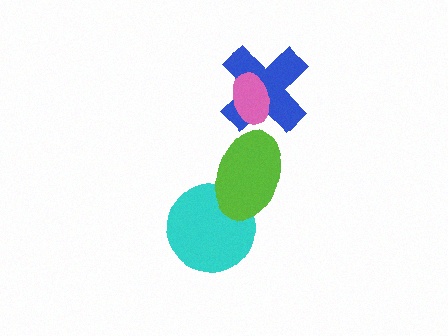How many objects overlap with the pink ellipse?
1 object overlaps with the pink ellipse.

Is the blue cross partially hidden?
Yes, it is partially covered by another shape.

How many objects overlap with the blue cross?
1 object overlaps with the blue cross.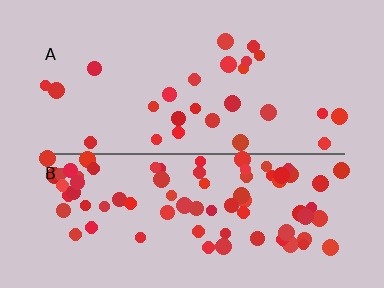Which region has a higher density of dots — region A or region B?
B (the bottom).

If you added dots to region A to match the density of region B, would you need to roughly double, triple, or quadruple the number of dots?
Approximately triple.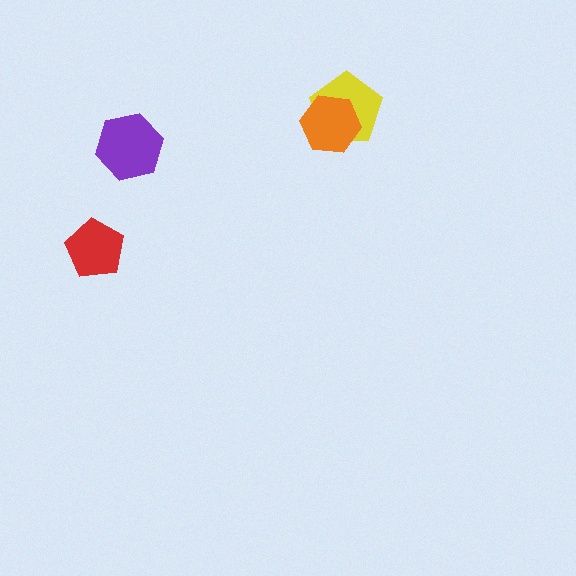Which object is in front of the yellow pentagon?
The orange hexagon is in front of the yellow pentagon.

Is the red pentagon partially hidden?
No, no other shape covers it.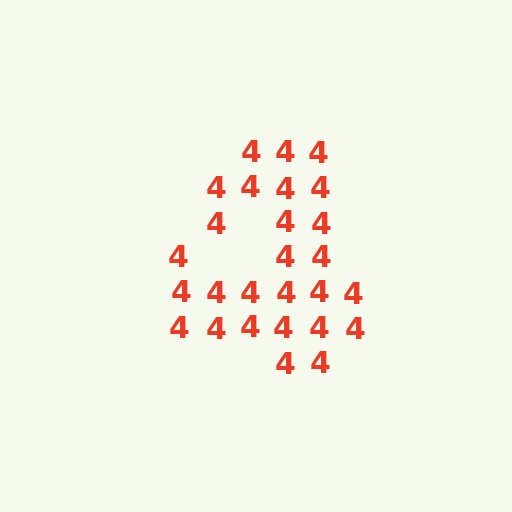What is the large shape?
The large shape is the digit 4.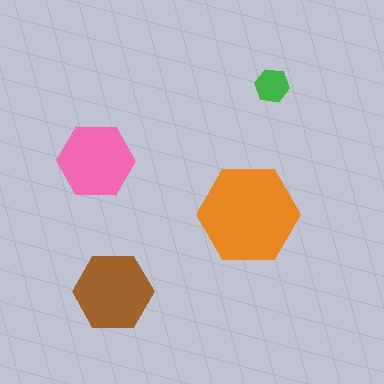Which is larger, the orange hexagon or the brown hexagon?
The orange one.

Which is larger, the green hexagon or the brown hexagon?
The brown one.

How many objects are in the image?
There are 4 objects in the image.